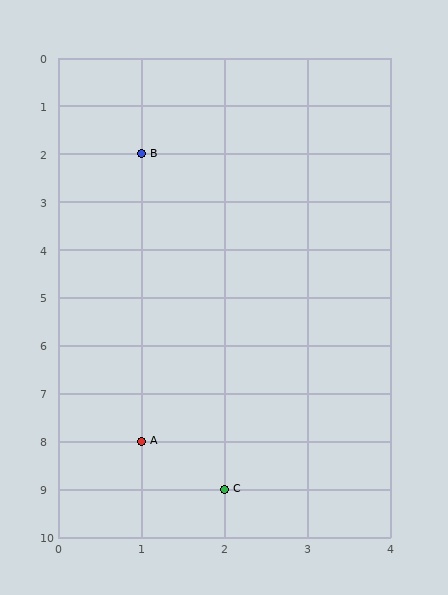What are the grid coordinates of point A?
Point A is at grid coordinates (1, 8).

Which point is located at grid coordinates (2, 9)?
Point C is at (2, 9).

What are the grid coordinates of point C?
Point C is at grid coordinates (2, 9).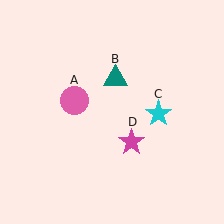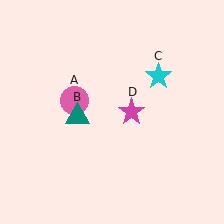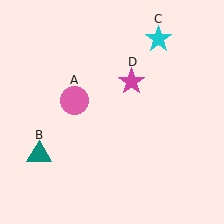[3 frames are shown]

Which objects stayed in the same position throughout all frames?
Pink circle (object A) remained stationary.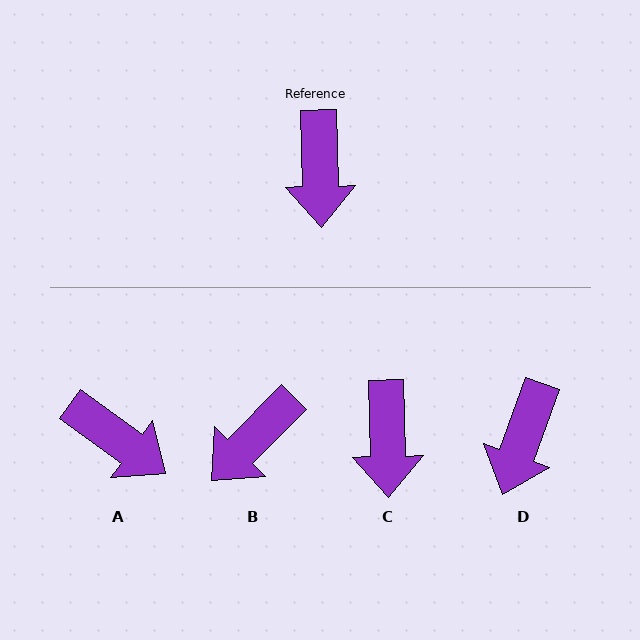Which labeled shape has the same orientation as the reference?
C.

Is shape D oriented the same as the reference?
No, it is off by about 21 degrees.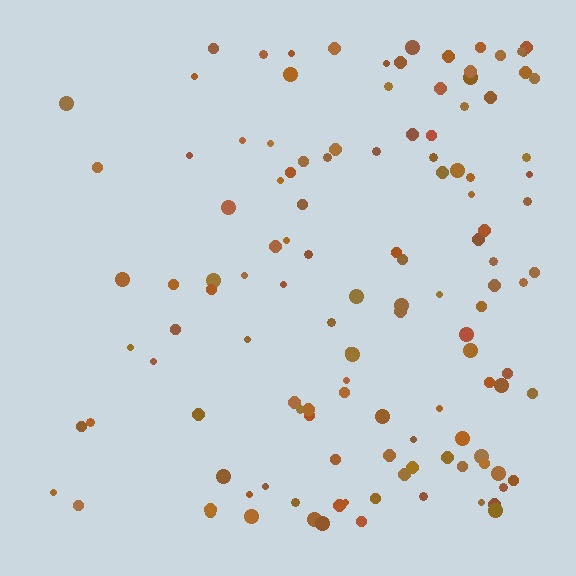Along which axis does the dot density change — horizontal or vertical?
Horizontal.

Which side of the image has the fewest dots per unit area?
The left.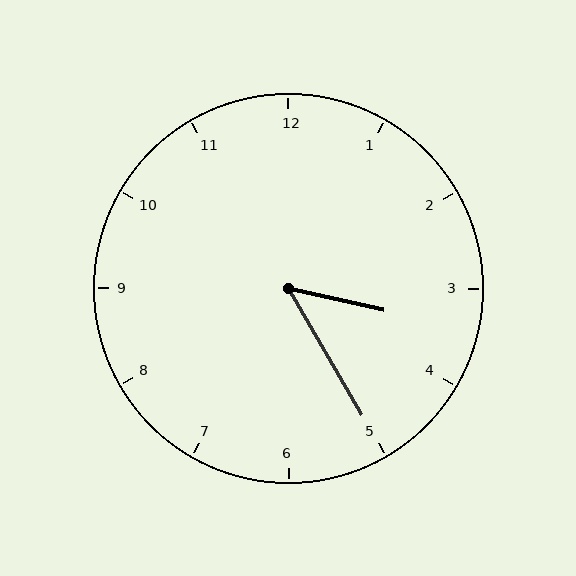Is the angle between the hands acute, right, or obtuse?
It is acute.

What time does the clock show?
3:25.